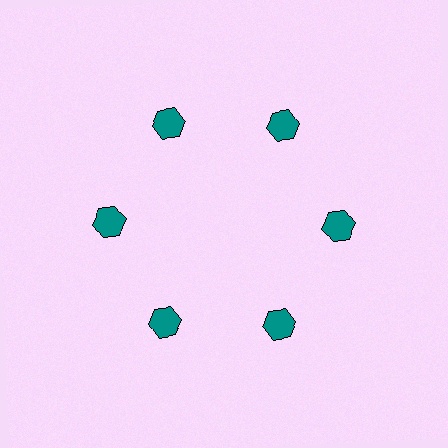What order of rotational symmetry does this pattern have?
This pattern has 6-fold rotational symmetry.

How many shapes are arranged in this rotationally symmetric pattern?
There are 6 shapes, arranged in 6 groups of 1.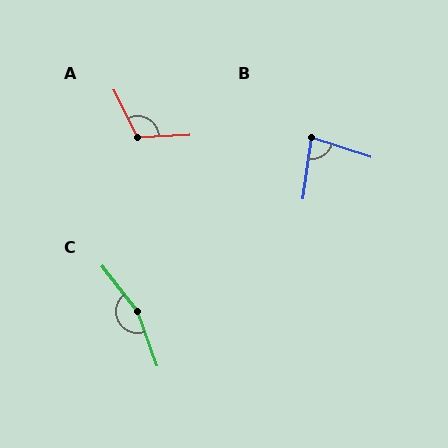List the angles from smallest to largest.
B (80°), A (113°), C (162°).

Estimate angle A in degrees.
Approximately 113 degrees.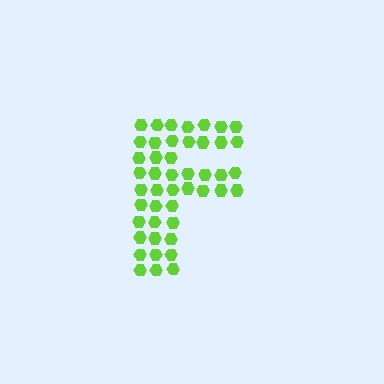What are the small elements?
The small elements are hexagons.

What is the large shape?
The large shape is the letter F.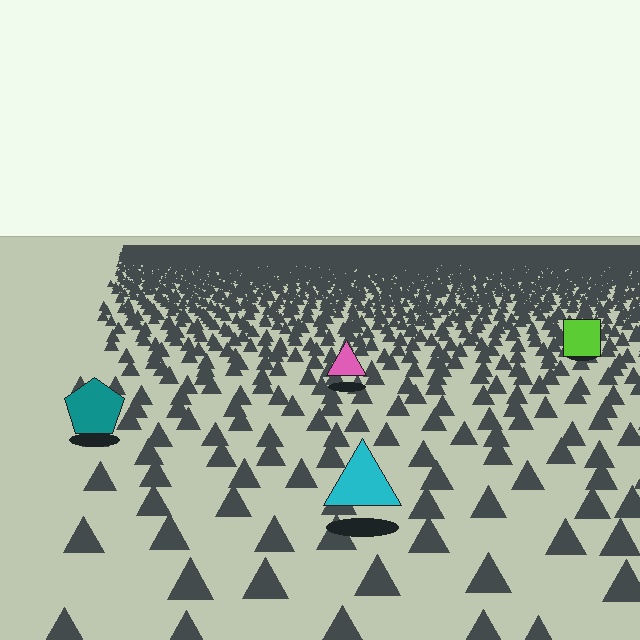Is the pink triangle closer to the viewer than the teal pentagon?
No. The teal pentagon is closer — you can tell from the texture gradient: the ground texture is coarser near it.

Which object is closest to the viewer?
The cyan triangle is closest. The texture marks near it are larger and more spread out.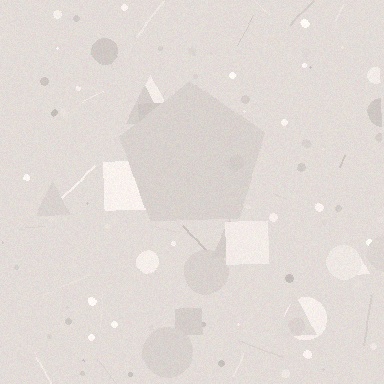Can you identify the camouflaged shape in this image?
The camouflaged shape is a pentagon.